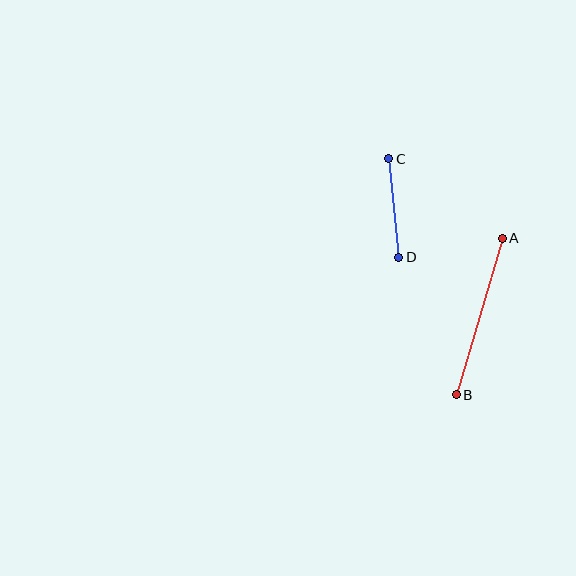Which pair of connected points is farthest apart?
Points A and B are farthest apart.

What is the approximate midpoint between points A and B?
The midpoint is at approximately (479, 317) pixels.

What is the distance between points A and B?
The distance is approximately 163 pixels.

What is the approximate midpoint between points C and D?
The midpoint is at approximately (394, 208) pixels.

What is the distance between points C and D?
The distance is approximately 99 pixels.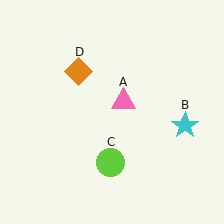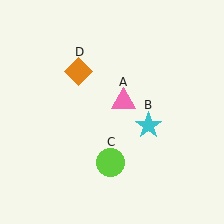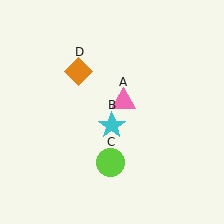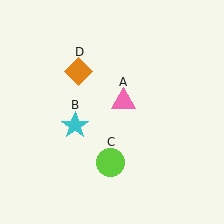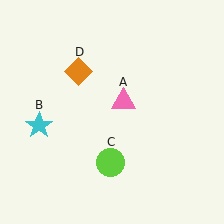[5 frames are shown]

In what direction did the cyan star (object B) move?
The cyan star (object B) moved left.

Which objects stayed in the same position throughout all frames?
Pink triangle (object A) and lime circle (object C) and orange diamond (object D) remained stationary.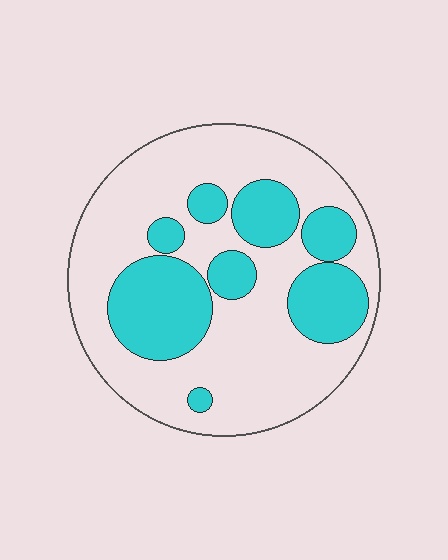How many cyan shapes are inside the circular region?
8.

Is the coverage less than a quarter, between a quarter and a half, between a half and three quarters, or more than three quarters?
Between a quarter and a half.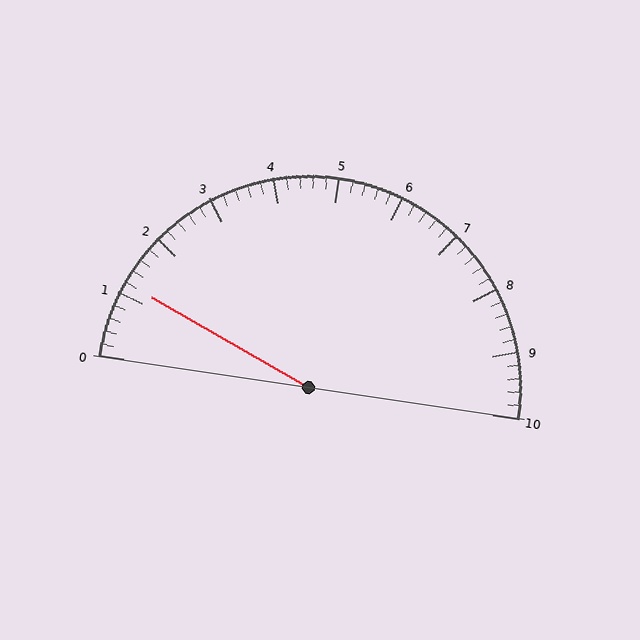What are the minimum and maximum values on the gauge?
The gauge ranges from 0 to 10.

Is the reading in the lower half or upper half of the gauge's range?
The reading is in the lower half of the range (0 to 10).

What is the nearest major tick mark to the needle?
The nearest major tick mark is 1.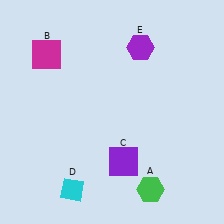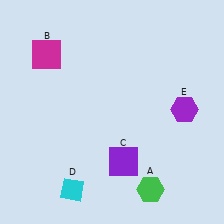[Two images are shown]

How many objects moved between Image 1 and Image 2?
1 object moved between the two images.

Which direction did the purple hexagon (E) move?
The purple hexagon (E) moved down.